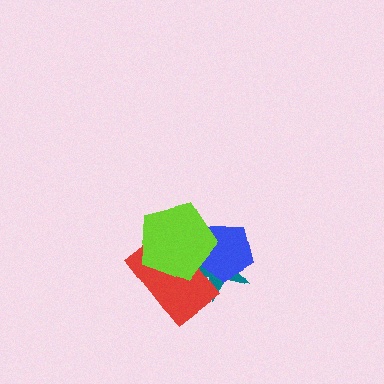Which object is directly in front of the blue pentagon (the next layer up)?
The red rectangle is directly in front of the blue pentagon.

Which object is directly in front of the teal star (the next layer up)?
The blue pentagon is directly in front of the teal star.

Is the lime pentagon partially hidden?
No, no other shape covers it.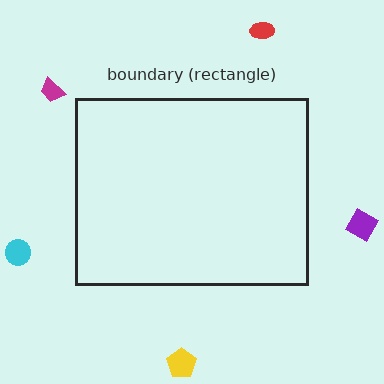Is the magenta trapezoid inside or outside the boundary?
Outside.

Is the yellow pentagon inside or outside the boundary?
Outside.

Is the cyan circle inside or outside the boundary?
Outside.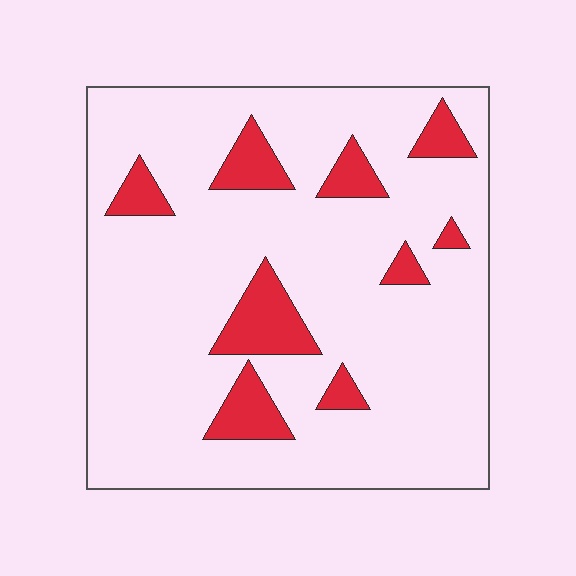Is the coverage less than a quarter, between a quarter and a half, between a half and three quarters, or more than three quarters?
Less than a quarter.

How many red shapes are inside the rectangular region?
9.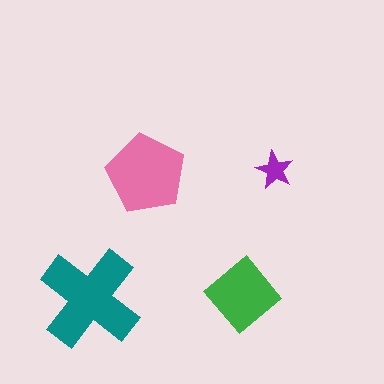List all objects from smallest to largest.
The purple star, the green diamond, the pink pentagon, the teal cross.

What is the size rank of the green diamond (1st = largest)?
3rd.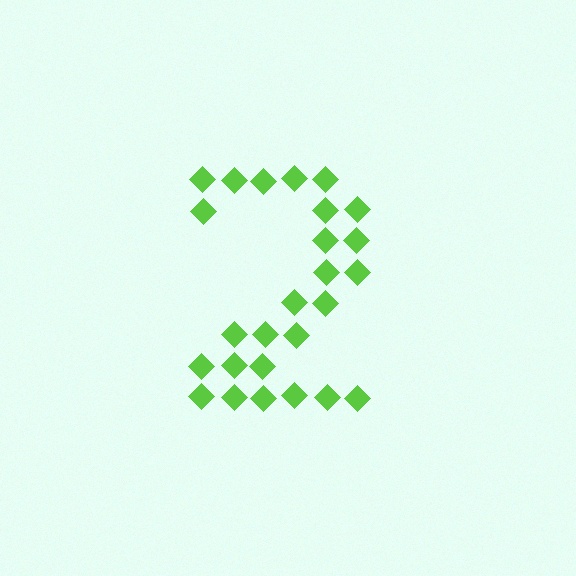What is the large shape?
The large shape is the digit 2.